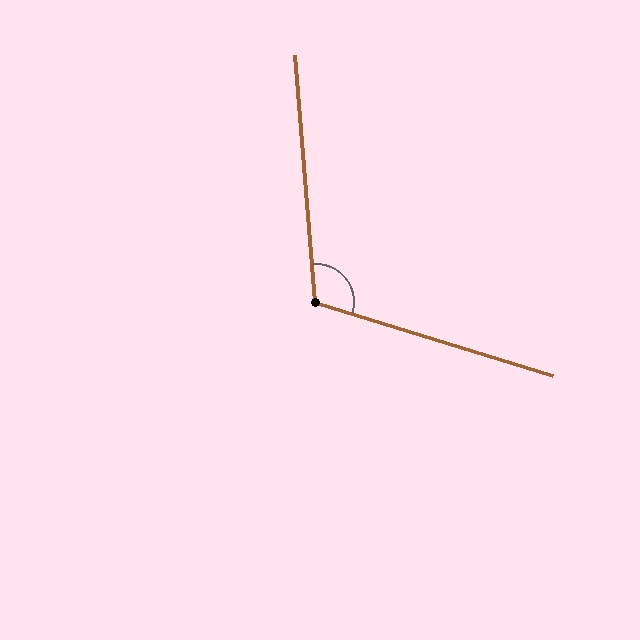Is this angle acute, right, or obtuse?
It is obtuse.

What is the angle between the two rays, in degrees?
Approximately 112 degrees.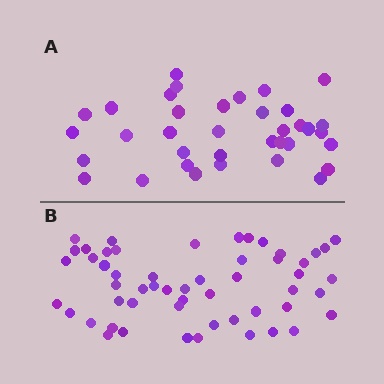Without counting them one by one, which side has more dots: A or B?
Region B (the bottom region) has more dots.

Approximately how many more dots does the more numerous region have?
Region B has approximately 20 more dots than region A.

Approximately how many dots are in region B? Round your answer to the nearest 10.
About 50 dots. (The exact count is 54, which rounds to 50.)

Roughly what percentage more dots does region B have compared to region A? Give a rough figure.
About 50% more.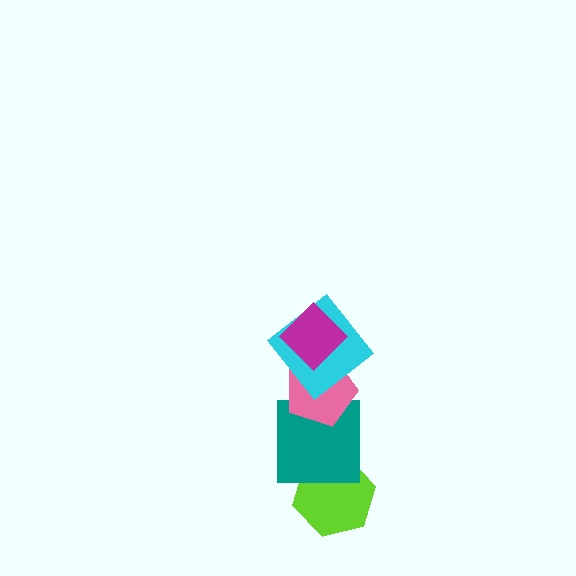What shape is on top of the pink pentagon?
The cyan diamond is on top of the pink pentagon.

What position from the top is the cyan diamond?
The cyan diamond is 2nd from the top.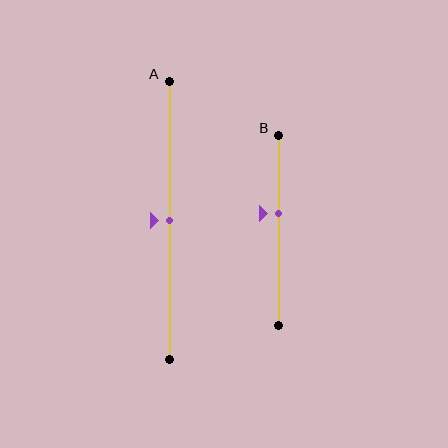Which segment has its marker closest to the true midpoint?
Segment A has its marker closest to the true midpoint.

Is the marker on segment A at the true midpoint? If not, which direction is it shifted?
Yes, the marker on segment A is at the true midpoint.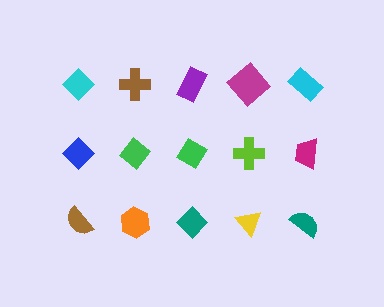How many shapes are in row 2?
5 shapes.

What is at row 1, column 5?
A cyan rectangle.